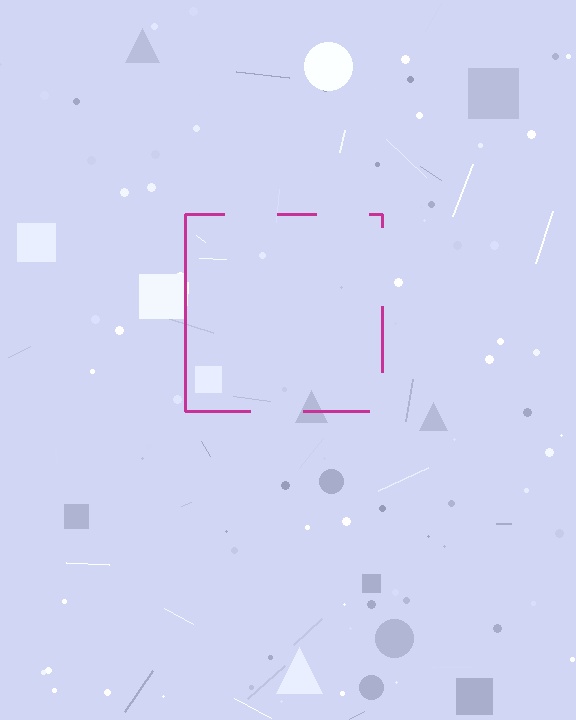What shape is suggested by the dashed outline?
The dashed outline suggests a square.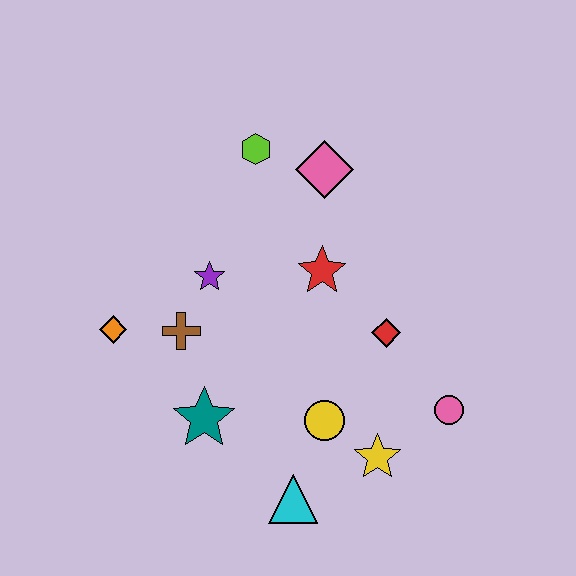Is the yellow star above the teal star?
No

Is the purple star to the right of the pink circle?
No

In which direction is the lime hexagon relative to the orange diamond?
The lime hexagon is above the orange diamond.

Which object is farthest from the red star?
The cyan triangle is farthest from the red star.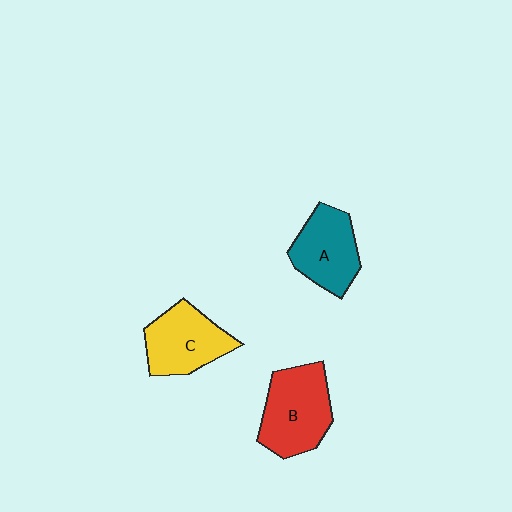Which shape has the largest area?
Shape B (red).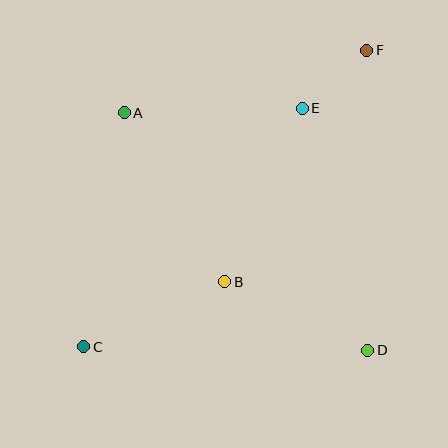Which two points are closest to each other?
Points E and F are closest to each other.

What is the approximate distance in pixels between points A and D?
The distance between A and D is approximately 340 pixels.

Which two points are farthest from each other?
Points C and F are farthest from each other.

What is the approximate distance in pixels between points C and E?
The distance between C and E is approximately 323 pixels.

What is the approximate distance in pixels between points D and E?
The distance between D and E is approximately 251 pixels.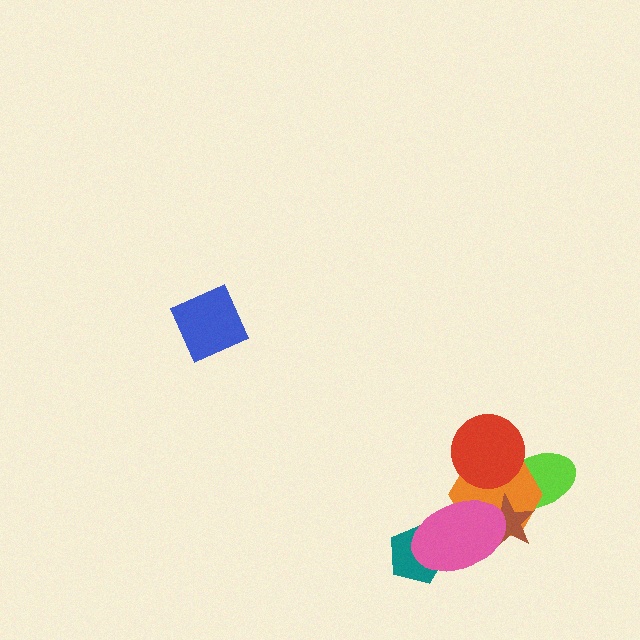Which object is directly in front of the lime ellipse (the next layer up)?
The orange hexagon is directly in front of the lime ellipse.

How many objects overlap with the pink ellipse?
3 objects overlap with the pink ellipse.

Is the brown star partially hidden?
Yes, it is partially covered by another shape.